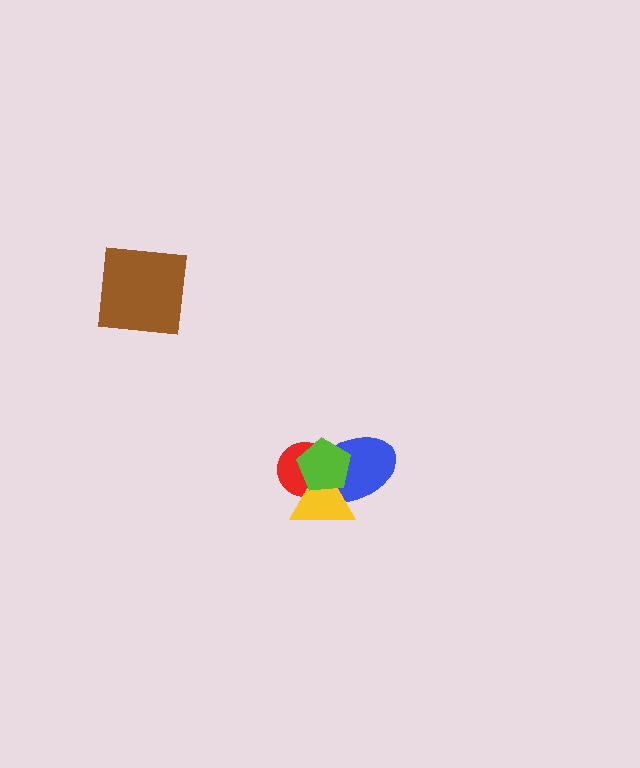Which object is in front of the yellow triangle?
The lime pentagon is in front of the yellow triangle.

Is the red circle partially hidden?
Yes, it is partially covered by another shape.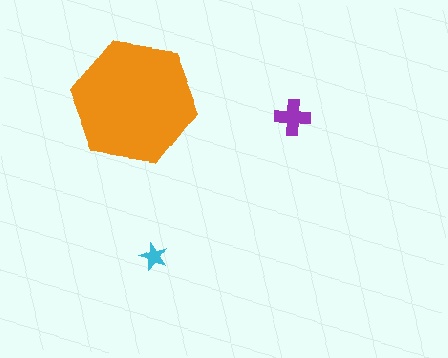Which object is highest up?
The orange hexagon is topmost.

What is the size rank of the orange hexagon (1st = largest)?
1st.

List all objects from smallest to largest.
The cyan star, the purple cross, the orange hexagon.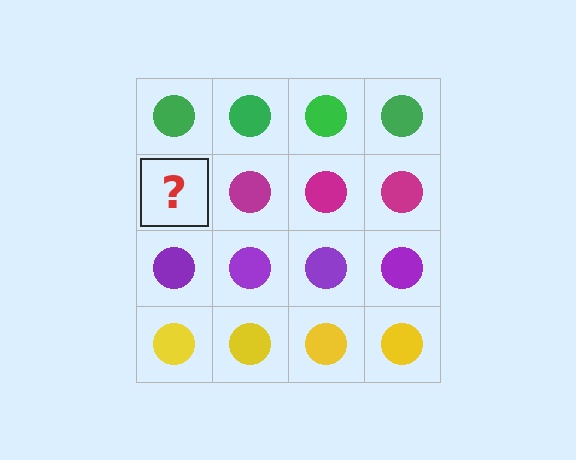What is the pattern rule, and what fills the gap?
The rule is that each row has a consistent color. The gap should be filled with a magenta circle.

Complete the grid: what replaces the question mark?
The question mark should be replaced with a magenta circle.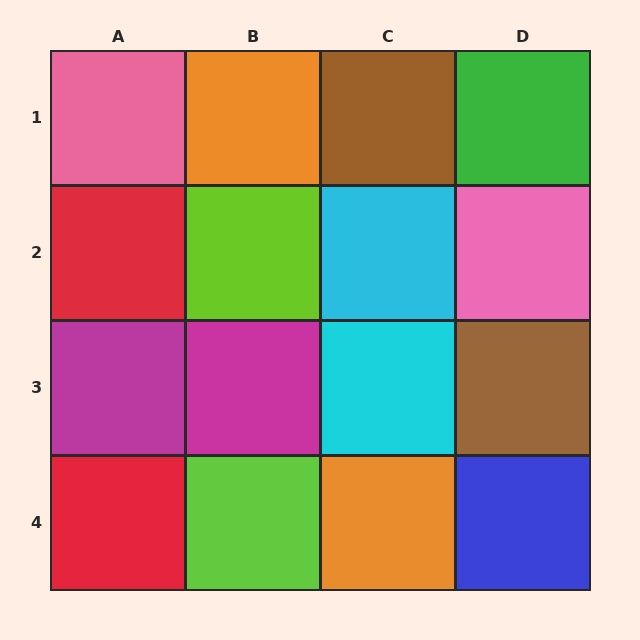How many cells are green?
1 cell is green.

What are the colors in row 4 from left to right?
Red, lime, orange, blue.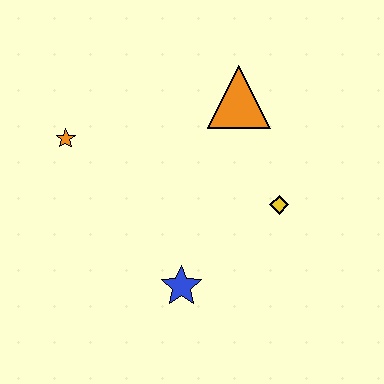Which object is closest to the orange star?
The orange triangle is closest to the orange star.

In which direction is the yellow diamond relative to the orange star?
The yellow diamond is to the right of the orange star.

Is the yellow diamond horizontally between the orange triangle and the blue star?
No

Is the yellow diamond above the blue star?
Yes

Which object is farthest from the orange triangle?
The blue star is farthest from the orange triangle.